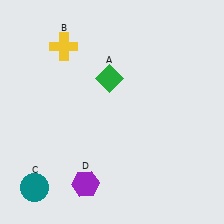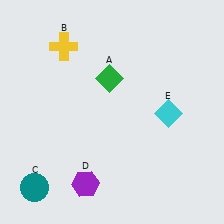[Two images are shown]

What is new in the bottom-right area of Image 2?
A cyan diamond (E) was added in the bottom-right area of Image 2.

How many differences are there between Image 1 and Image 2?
There is 1 difference between the two images.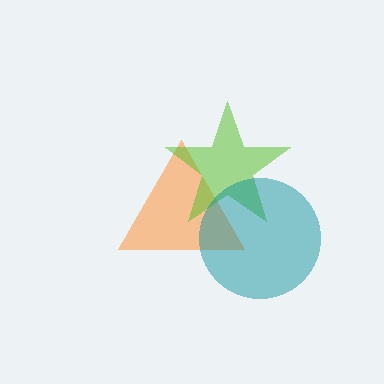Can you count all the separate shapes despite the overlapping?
Yes, there are 3 separate shapes.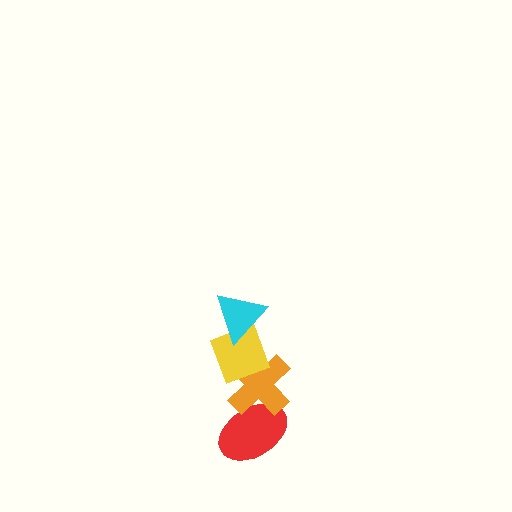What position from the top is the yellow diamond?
The yellow diamond is 2nd from the top.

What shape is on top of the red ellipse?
The orange cross is on top of the red ellipse.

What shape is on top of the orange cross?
The yellow diamond is on top of the orange cross.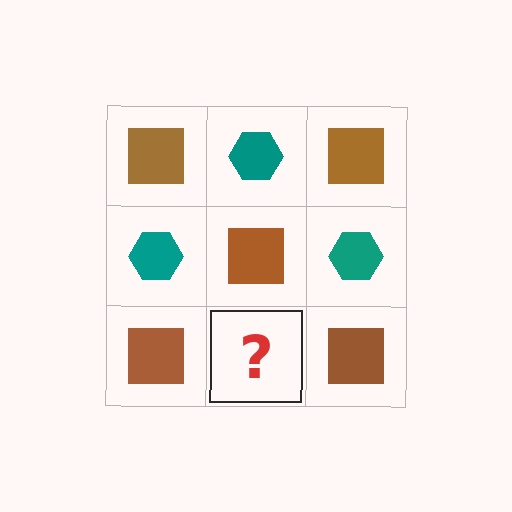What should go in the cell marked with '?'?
The missing cell should contain a teal hexagon.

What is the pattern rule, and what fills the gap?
The rule is that it alternates brown square and teal hexagon in a checkerboard pattern. The gap should be filled with a teal hexagon.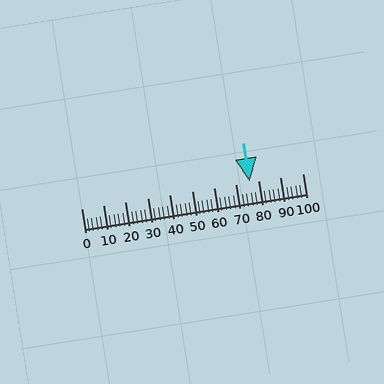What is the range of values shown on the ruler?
The ruler shows values from 0 to 100.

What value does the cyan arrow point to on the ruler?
The cyan arrow points to approximately 76.